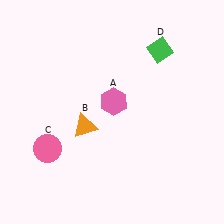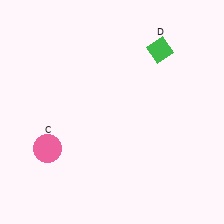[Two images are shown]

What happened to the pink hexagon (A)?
The pink hexagon (A) was removed in Image 2. It was in the top-right area of Image 1.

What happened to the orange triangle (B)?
The orange triangle (B) was removed in Image 2. It was in the bottom-left area of Image 1.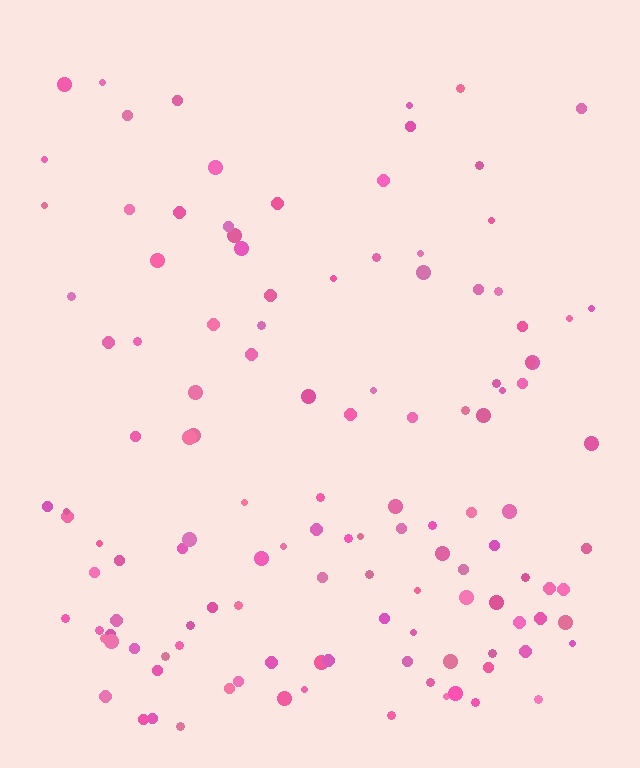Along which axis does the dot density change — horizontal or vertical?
Vertical.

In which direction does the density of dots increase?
From top to bottom, with the bottom side densest.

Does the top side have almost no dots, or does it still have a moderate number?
Still a moderate number, just noticeably fewer than the bottom.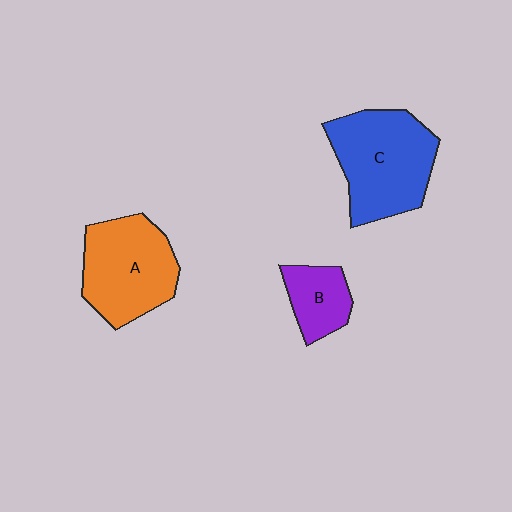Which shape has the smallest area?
Shape B (purple).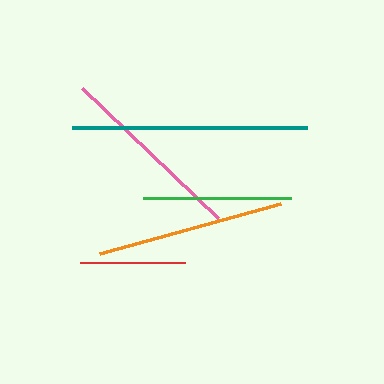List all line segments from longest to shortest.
From longest to shortest: teal, pink, orange, green, red.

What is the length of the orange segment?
The orange segment is approximately 187 pixels long.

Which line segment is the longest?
The teal line is the longest at approximately 235 pixels.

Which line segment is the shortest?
The red line is the shortest at approximately 105 pixels.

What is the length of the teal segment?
The teal segment is approximately 235 pixels long.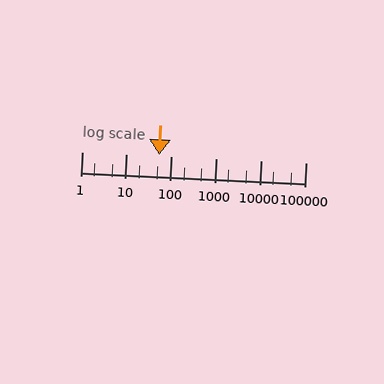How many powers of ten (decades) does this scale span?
The scale spans 5 decades, from 1 to 100000.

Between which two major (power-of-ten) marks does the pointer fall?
The pointer is between 10 and 100.